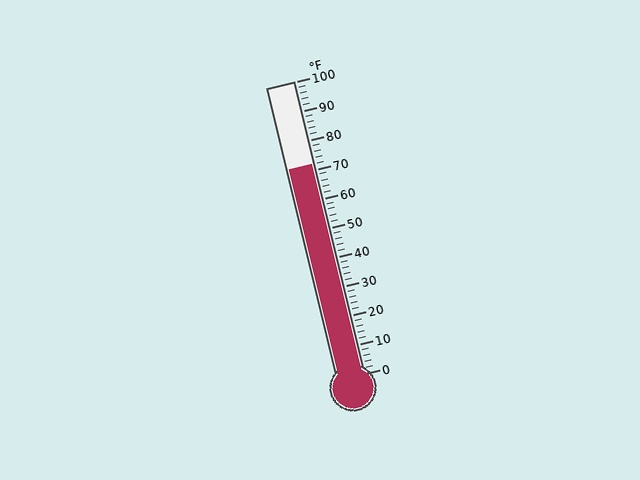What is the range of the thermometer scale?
The thermometer scale ranges from 0°F to 100°F.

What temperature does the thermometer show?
The thermometer shows approximately 72°F.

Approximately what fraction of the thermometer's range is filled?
The thermometer is filled to approximately 70% of its range.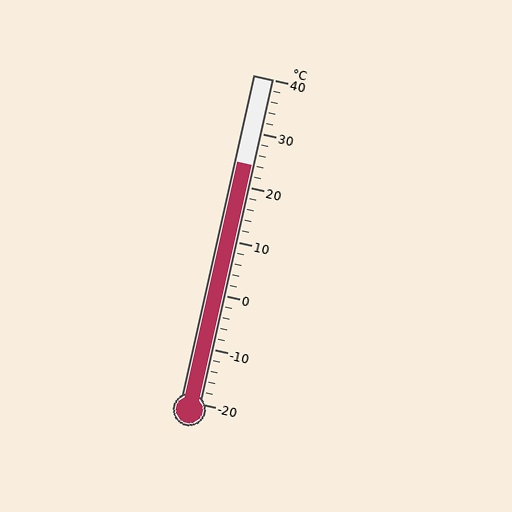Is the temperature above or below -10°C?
The temperature is above -10°C.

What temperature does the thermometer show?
The thermometer shows approximately 24°C.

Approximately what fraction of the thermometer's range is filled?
The thermometer is filled to approximately 75% of its range.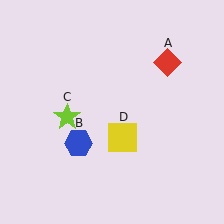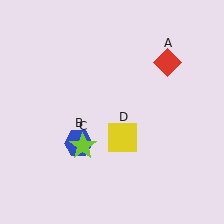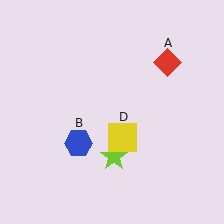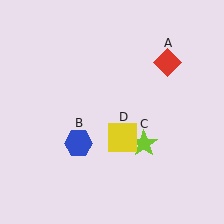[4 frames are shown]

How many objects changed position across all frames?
1 object changed position: lime star (object C).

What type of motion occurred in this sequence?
The lime star (object C) rotated counterclockwise around the center of the scene.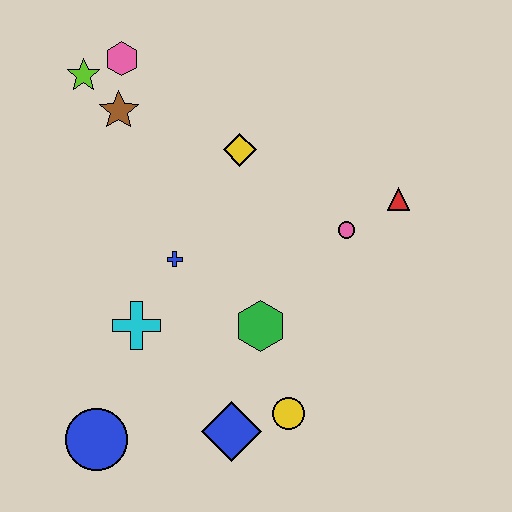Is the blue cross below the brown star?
Yes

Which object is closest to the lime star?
The pink hexagon is closest to the lime star.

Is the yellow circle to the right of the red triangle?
No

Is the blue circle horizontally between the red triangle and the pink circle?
No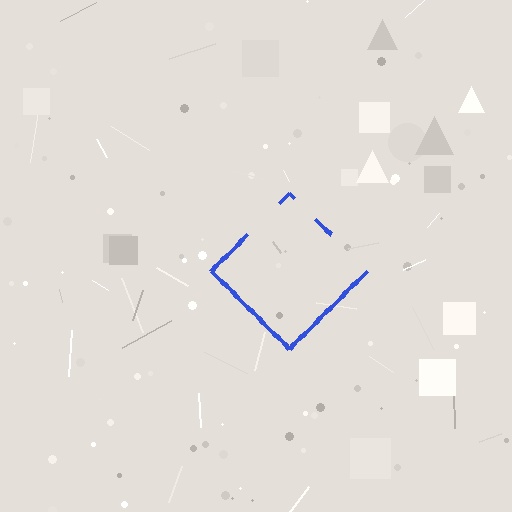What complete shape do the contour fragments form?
The contour fragments form a diamond.